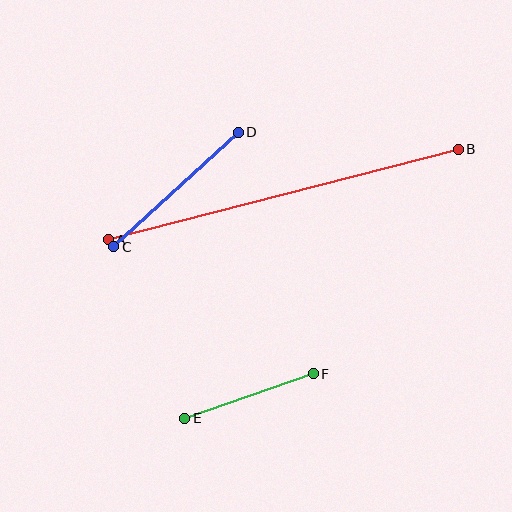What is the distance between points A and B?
The distance is approximately 361 pixels.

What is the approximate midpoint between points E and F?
The midpoint is at approximately (249, 396) pixels.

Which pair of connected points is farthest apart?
Points A and B are farthest apart.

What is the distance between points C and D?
The distance is approximately 169 pixels.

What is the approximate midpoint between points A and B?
The midpoint is at approximately (283, 194) pixels.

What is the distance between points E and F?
The distance is approximately 136 pixels.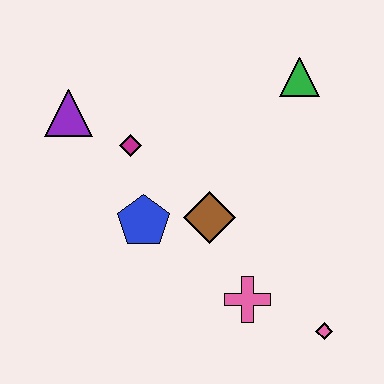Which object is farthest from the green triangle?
The pink diamond is farthest from the green triangle.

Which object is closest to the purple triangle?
The magenta diamond is closest to the purple triangle.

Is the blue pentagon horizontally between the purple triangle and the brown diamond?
Yes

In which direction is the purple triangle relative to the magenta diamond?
The purple triangle is to the left of the magenta diamond.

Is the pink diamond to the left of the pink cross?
No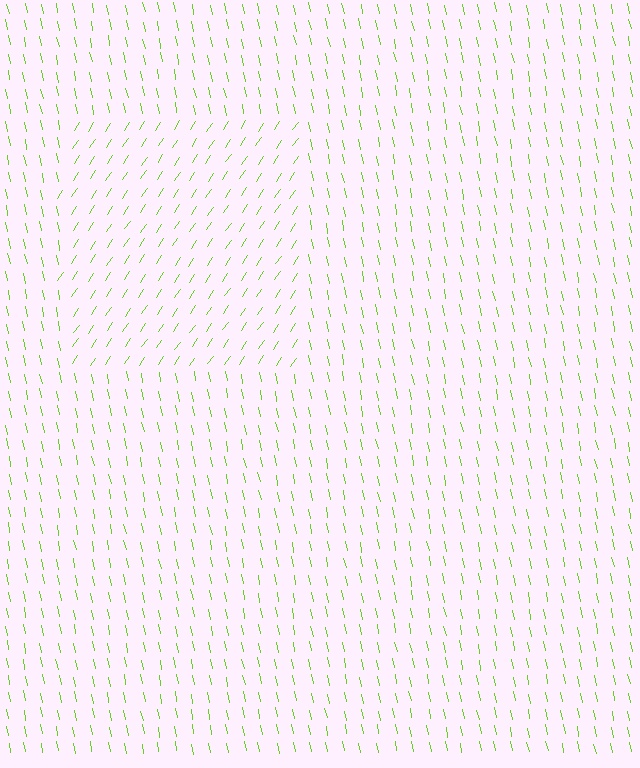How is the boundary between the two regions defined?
The boundary is defined purely by a change in line orientation (approximately 45 degrees difference). All lines are the same color and thickness.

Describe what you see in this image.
The image is filled with small lime line segments. A rectangle region in the image has lines oriented differently from the surrounding lines, creating a visible texture boundary.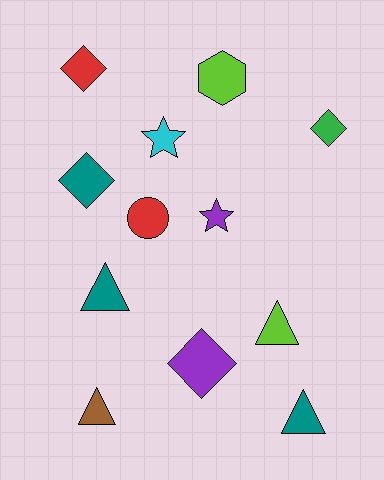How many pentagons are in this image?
There are no pentagons.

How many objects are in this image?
There are 12 objects.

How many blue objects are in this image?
There are no blue objects.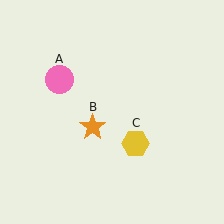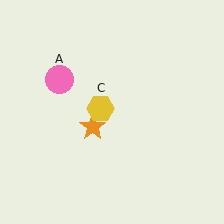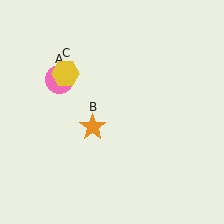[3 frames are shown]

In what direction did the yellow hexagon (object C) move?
The yellow hexagon (object C) moved up and to the left.